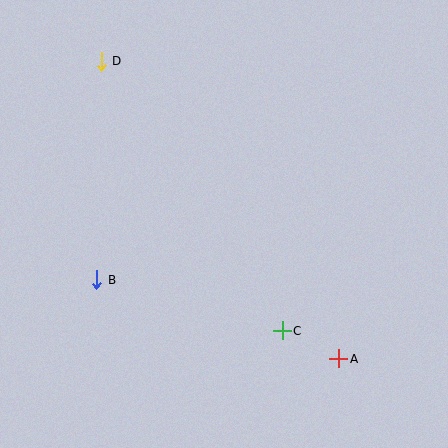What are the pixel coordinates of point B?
Point B is at (97, 280).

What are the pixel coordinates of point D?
Point D is at (101, 61).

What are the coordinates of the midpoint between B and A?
The midpoint between B and A is at (218, 319).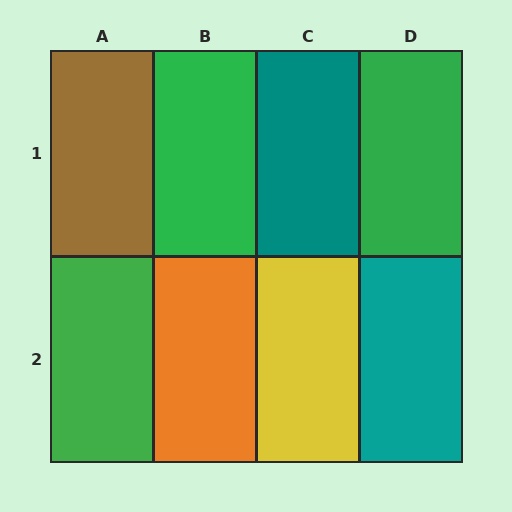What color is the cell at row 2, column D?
Teal.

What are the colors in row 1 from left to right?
Brown, green, teal, green.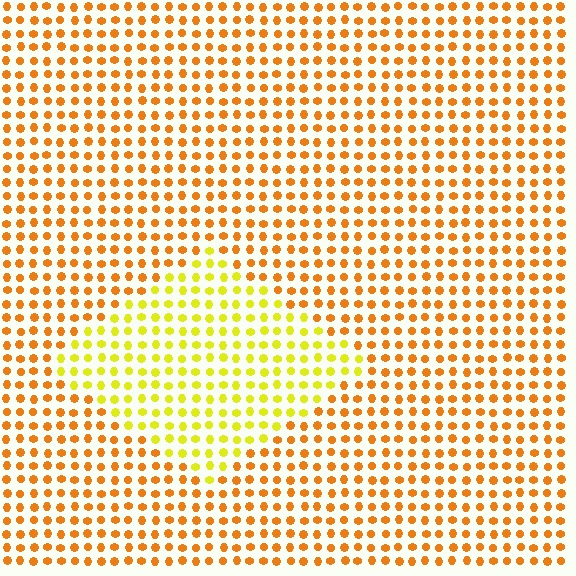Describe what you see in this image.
The image is filled with small orange elements in a uniform arrangement. A diamond-shaped region is visible where the elements are tinted to a slightly different hue, forming a subtle color boundary.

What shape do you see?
I see a diamond.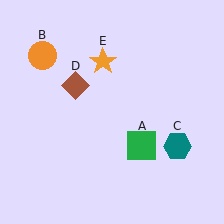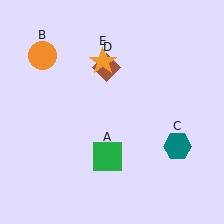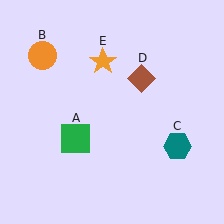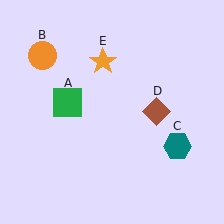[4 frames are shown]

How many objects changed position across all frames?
2 objects changed position: green square (object A), brown diamond (object D).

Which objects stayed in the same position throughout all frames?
Orange circle (object B) and teal hexagon (object C) and orange star (object E) remained stationary.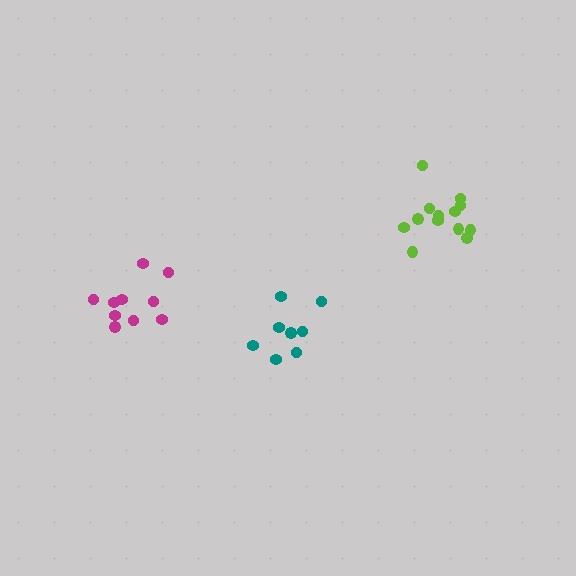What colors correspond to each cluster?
The clusters are colored: lime, magenta, teal.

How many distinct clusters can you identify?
There are 3 distinct clusters.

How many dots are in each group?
Group 1: 13 dots, Group 2: 10 dots, Group 3: 8 dots (31 total).